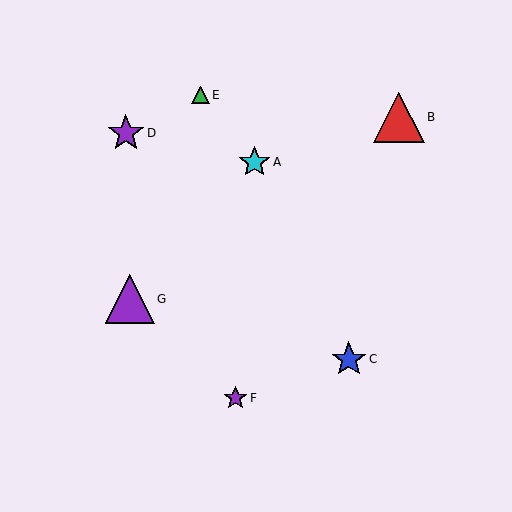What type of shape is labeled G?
Shape G is a purple triangle.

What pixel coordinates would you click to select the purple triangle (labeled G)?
Click at (130, 299) to select the purple triangle G.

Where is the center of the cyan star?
The center of the cyan star is at (254, 162).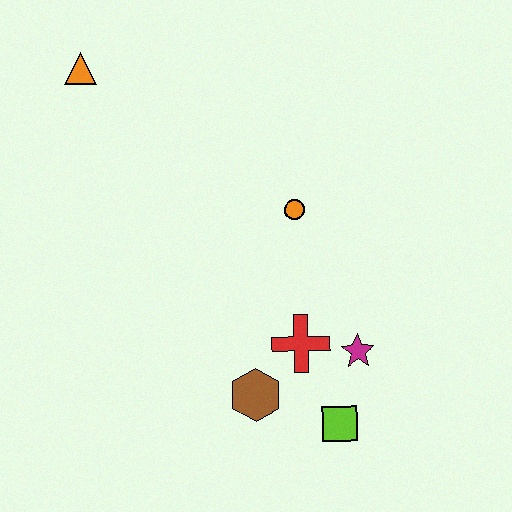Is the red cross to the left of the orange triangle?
No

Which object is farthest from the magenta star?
The orange triangle is farthest from the magenta star.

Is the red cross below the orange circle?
Yes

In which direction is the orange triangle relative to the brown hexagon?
The orange triangle is above the brown hexagon.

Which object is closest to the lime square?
The magenta star is closest to the lime square.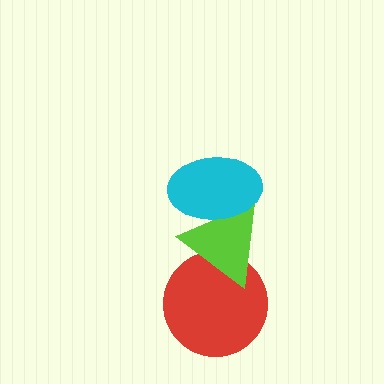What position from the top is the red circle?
The red circle is 3rd from the top.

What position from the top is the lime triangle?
The lime triangle is 2nd from the top.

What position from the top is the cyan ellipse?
The cyan ellipse is 1st from the top.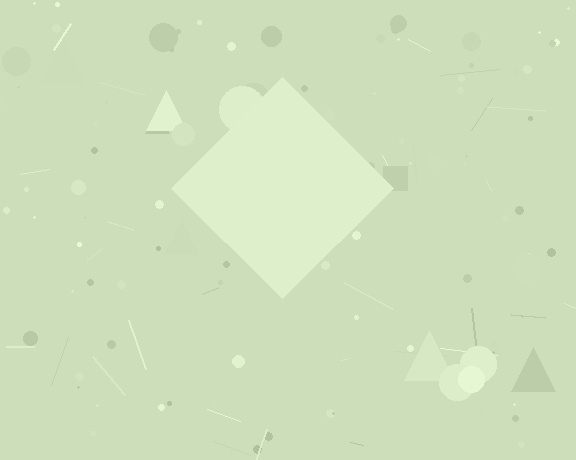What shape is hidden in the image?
A diamond is hidden in the image.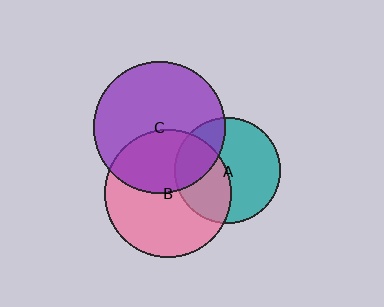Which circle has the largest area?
Circle C (purple).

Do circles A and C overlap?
Yes.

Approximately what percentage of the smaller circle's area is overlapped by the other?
Approximately 25%.